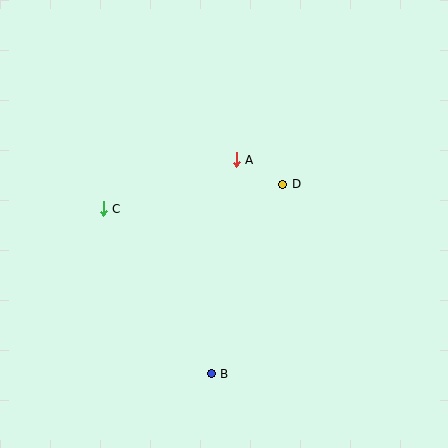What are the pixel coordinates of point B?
Point B is at (211, 374).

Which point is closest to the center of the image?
Point A at (236, 160) is closest to the center.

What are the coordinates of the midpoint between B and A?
The midpoint between B and A is at (224, 267).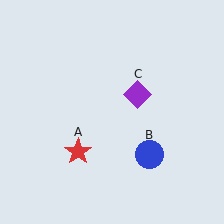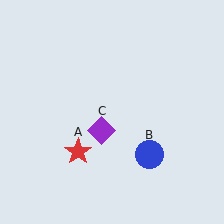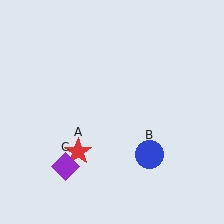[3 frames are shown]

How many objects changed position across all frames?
1 object changed position: purple diamond (object C).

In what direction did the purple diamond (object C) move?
The purple diamond (object C) moved down and to the left.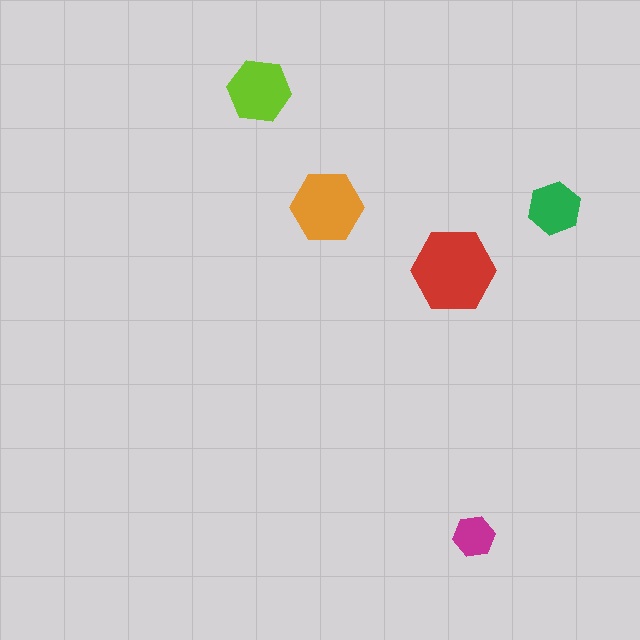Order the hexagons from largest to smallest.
the red one, the orange one, the lime one, the green one, the magenta one.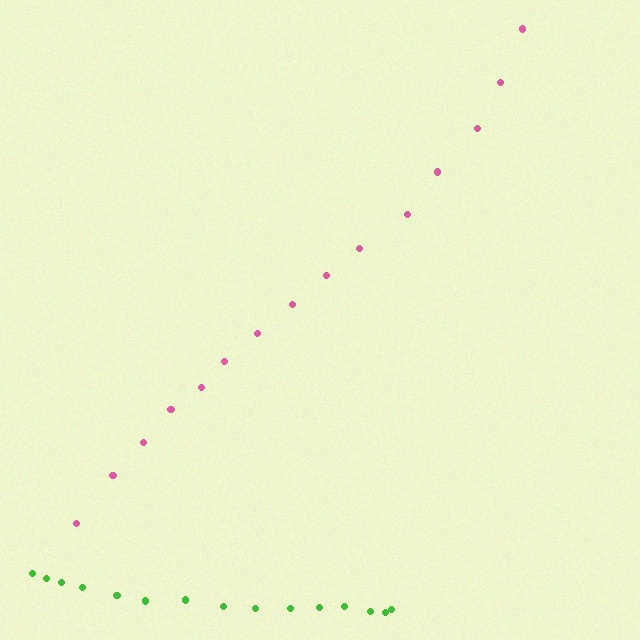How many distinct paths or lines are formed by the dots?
There are 2 distinct paths.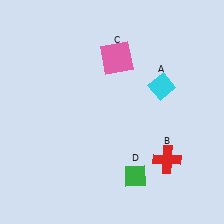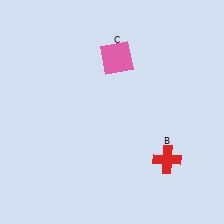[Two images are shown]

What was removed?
The cyan diamond (A), the green diamond (D) were removed in Image 2.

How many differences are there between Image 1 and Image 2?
There are 2 differences between the two images.